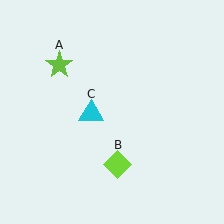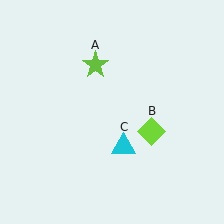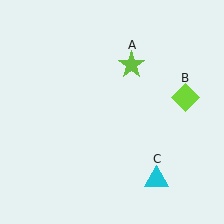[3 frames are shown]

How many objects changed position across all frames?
3 objects changed position: lime star (object A), lime diamond (object B), cyan triangle (object C).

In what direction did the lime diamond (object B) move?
The lime diamond (object B) moved up and to the right.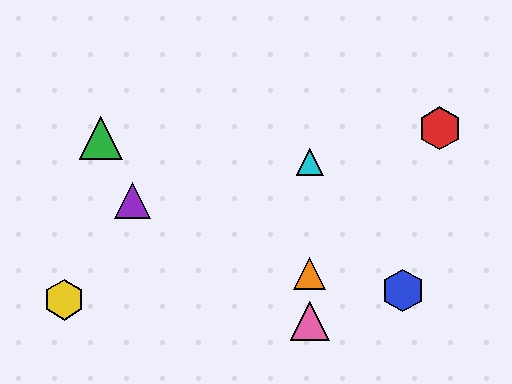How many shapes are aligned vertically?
3 shapes (the orange triangle, the cyan triangle, the pink triangle) are aligned vertically.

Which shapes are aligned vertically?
The orange triangle, the cyan triangle, the pink triangle are aligned vertically.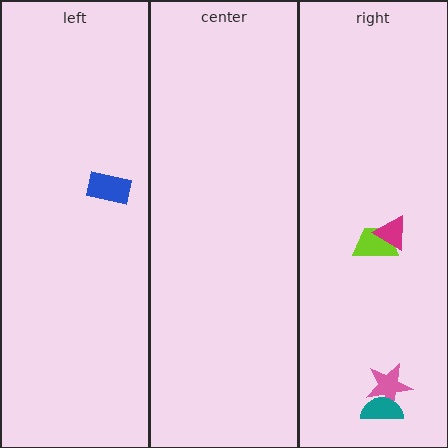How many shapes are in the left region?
1.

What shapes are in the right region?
The lime trapezoid, the pink star, the teal semicircle, the magenta triangle.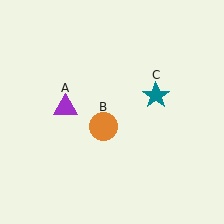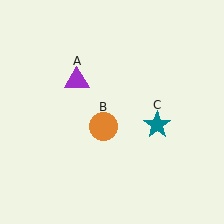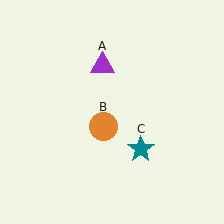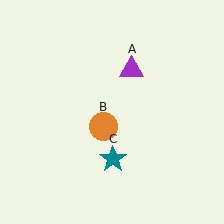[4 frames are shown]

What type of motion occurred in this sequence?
The purple triangle (object A), teal star (object C) rotated clockwise around the center of the scene.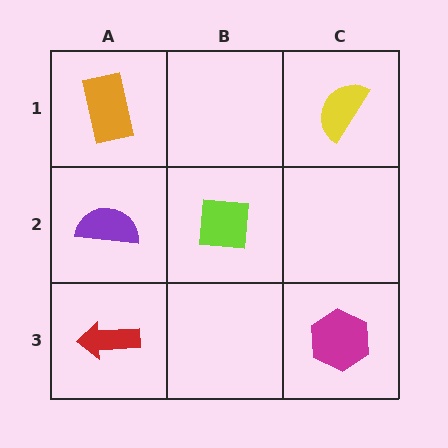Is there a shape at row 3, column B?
No, that cell is empty.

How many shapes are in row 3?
2 shapes.